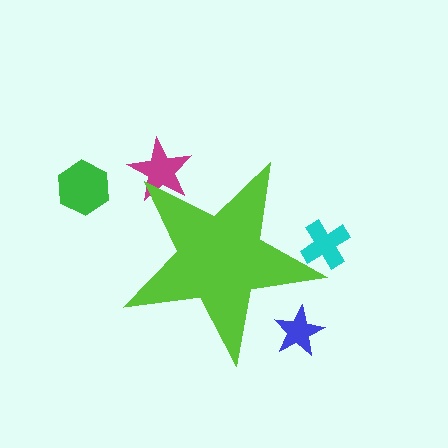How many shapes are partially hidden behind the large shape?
3 shapes are partially hidden.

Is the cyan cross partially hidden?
Yes, the cyan cross is partially hidden behind the lime star.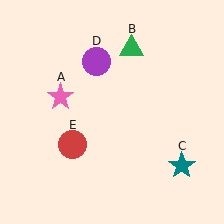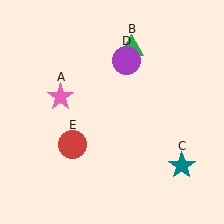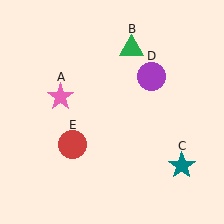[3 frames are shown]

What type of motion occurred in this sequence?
The purple circle (object D) rotated clockwise around the center of the scene.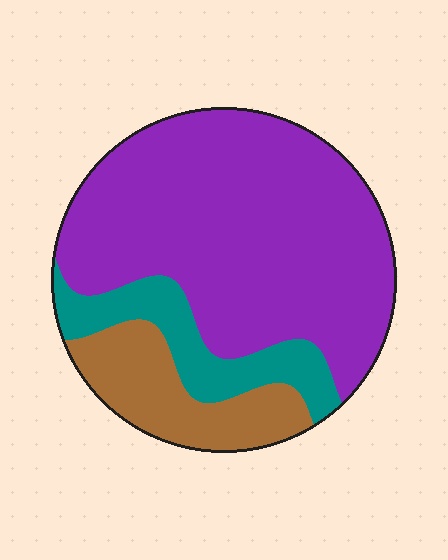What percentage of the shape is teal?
Teal covers 15% of the shape.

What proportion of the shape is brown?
Brown covers 17% of the shape.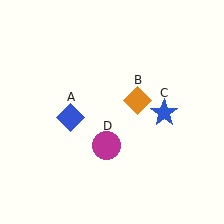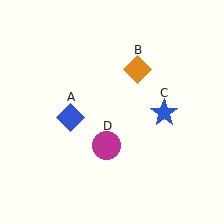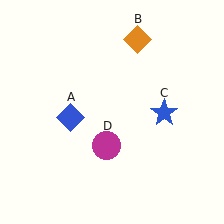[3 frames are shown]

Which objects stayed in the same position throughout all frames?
Blue diamond (object A) and blue star (object C) and magenta circle (object D) remained stationary.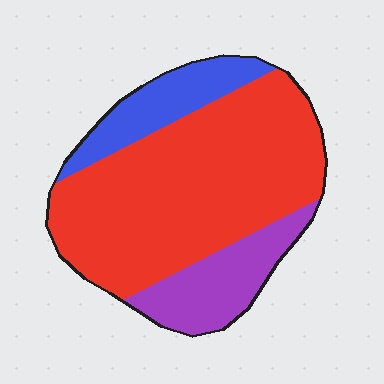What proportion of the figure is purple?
Purple takes up about one sixth (1/6) of the figure.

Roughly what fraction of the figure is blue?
Blue covers about 15% of the figure.